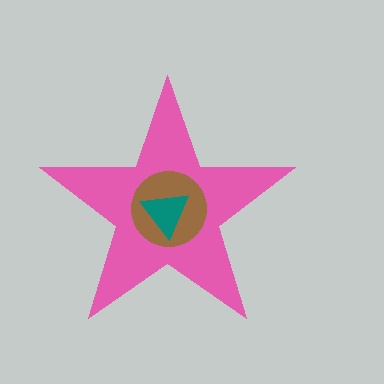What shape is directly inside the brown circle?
The teal triangle.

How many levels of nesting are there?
3.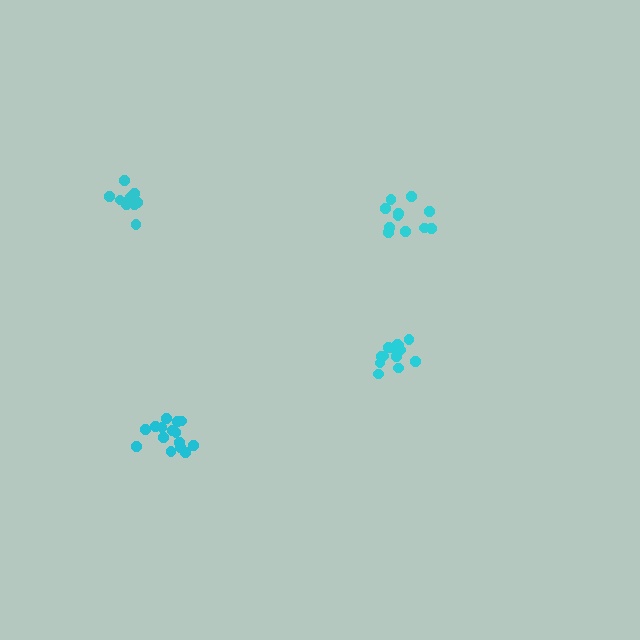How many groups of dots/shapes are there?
There are 4 groups.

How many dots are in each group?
Group 1: 15 dots, Group 2: 11 dots, Group 3: 10 dots, Group 4: 13 dots (49 total).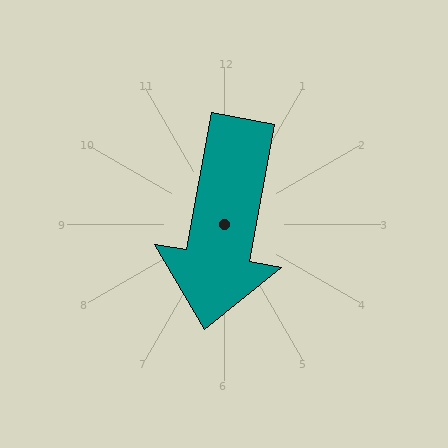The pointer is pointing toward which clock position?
Roughly 6 o'clock.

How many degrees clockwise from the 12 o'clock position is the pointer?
Approximately 190 degrees.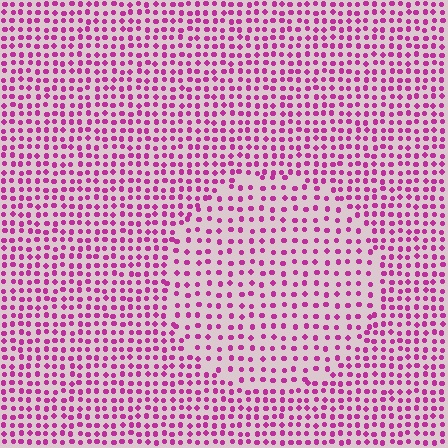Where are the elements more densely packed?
The elements are more densely packed outside the circle boundary.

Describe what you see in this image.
The image contains small magenta elements arranged at two different densities. A circle-shaped region is visible where the elements are less densely packed than the surrounding area.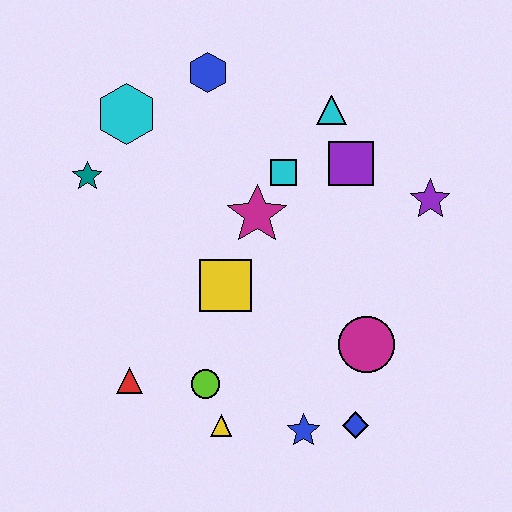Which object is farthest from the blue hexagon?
The blue diamond is farthest from the blue hexagon.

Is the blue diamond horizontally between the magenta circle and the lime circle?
Yes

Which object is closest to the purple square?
The cyan triangle is closest to the purple square.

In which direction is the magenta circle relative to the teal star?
The magenta circle is to the right of the teal star.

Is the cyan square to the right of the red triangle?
Yes